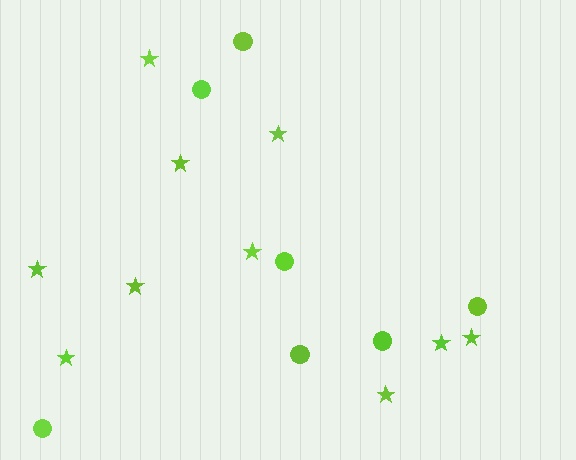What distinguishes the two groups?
There are 2 groups: one group of stars (10) and one group of circles (7).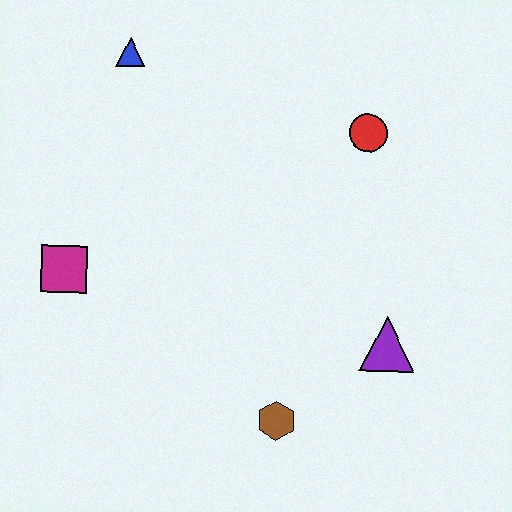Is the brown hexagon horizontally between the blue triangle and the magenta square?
No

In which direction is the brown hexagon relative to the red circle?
The brown hexagon is below the red circle.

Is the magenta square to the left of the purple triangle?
Yes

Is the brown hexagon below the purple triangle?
Yes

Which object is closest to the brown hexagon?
The purple triangle is closest to the brown hexagon.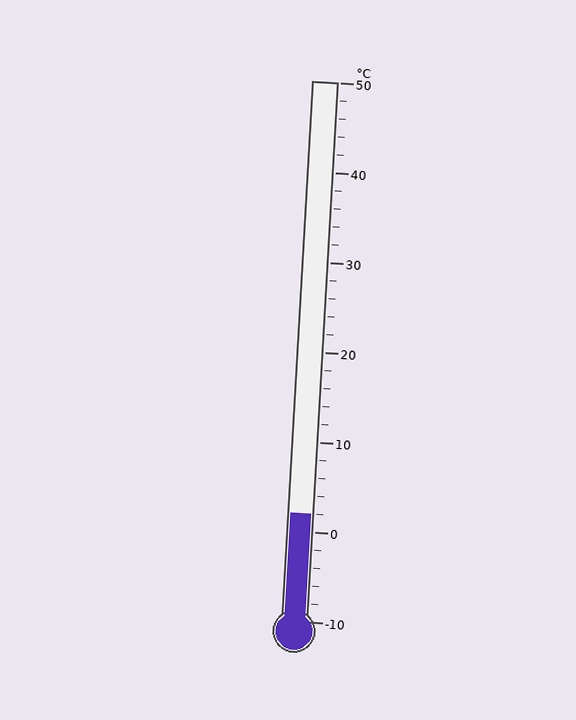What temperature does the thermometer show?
The thermometer shows approximately 2°C.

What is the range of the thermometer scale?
The thermometer scale ranges from -10°C to 50°C.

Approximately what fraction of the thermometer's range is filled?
The thermometer is filled to approximately 20% of its range.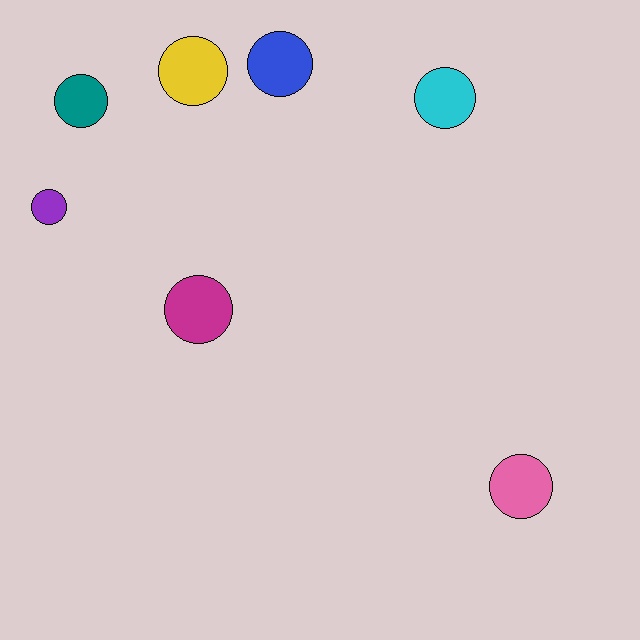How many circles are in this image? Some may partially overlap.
There are 7 circles.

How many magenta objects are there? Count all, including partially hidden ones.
There is 1 magenta object.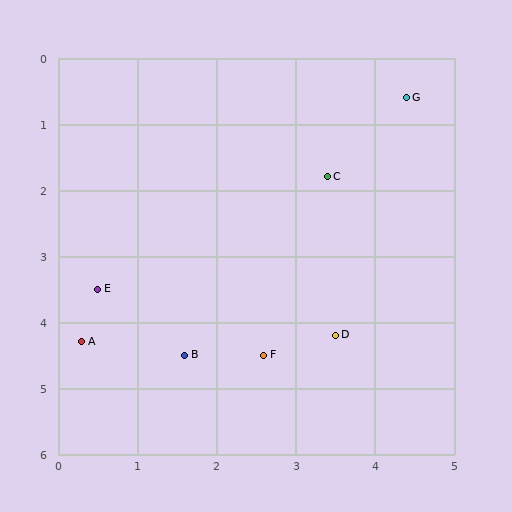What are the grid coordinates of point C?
Point C is at approximately (3.4, 1.8).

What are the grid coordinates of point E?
Point E is at approximately (0.5, 3.5).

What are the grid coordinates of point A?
Point A is at approximately (0.3, 4.3).